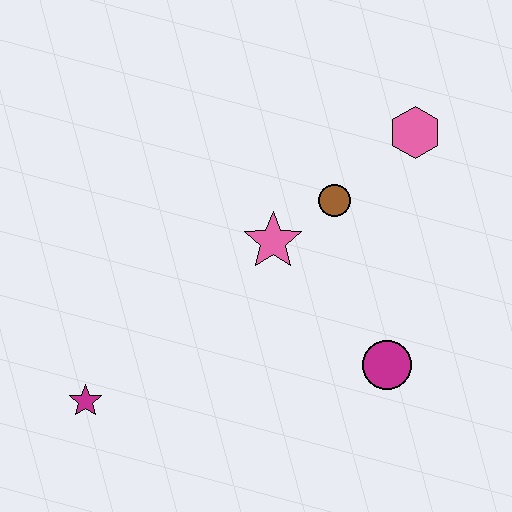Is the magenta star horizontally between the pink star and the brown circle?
No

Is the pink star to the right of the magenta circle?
No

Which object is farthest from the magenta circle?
The magenta star is farthest from the magenta circle.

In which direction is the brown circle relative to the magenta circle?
The brown circle is above the magenta circle.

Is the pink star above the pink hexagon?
No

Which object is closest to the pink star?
The brown circle is closest to the pink star.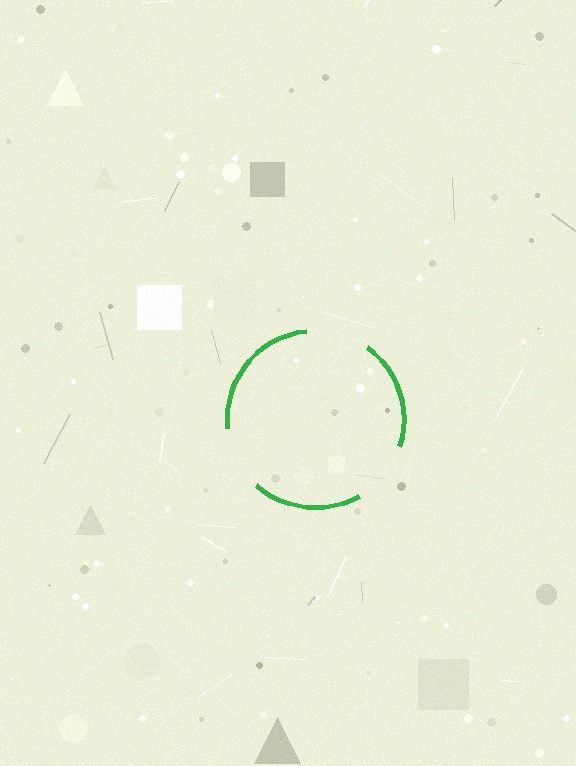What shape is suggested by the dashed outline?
The dashed outline suggests a circle.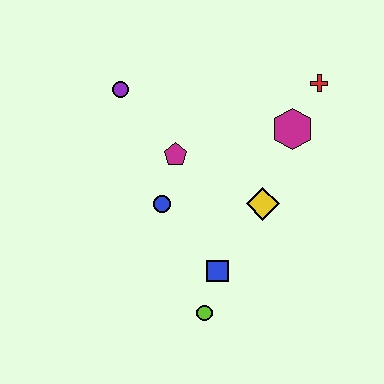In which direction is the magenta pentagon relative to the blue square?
The magenta pentagon is above the blue square.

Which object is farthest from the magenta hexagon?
The lime circle is farthest from the magenta hexagon.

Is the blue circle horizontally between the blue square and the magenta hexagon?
No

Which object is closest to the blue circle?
The magenta pentagon is closest to the blue circle.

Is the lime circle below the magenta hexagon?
Yes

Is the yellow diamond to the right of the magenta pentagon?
Yes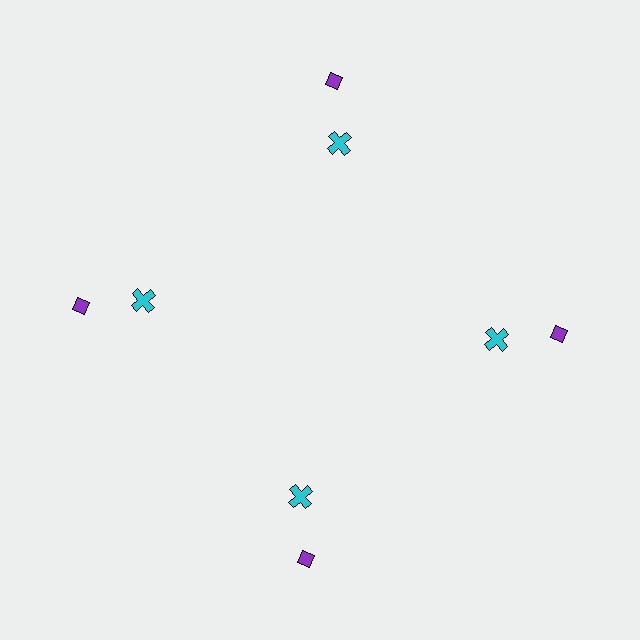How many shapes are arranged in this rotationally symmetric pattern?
There are 8 shapes, arranged in 4 groups of 2.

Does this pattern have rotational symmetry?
Yes, this pattern has 4-fold rotational symmetry. It looks the same after rotating 90 degrees around the center.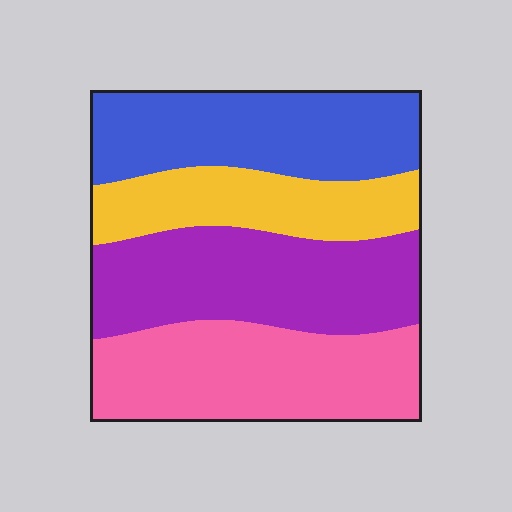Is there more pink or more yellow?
Pink.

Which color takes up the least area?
Yellow, at roughly 20%.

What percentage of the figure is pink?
Pink covers roughly 30% of the figure.